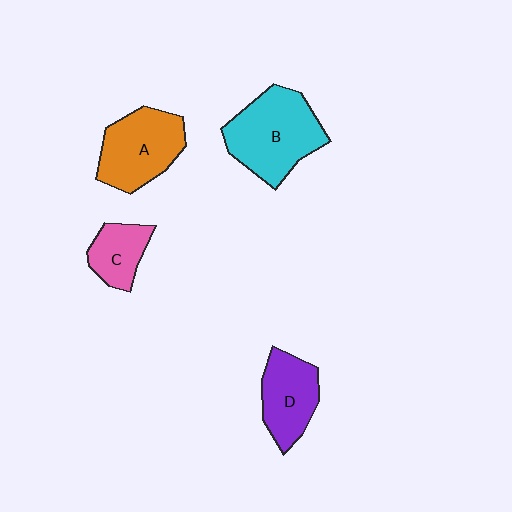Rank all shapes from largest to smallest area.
From largest to smallest: B (cyan), A (orange), D (purple), C (pink).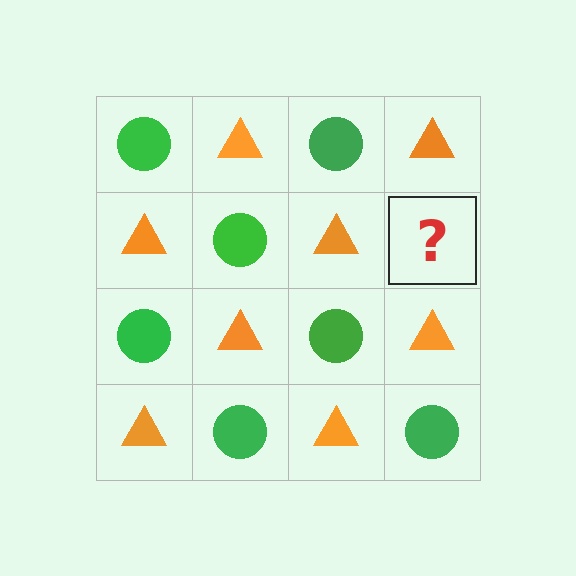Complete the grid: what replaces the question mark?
The question mark should be replaced with a green circle.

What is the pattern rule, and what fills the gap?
The rule is that it alternates green circle and orange triangle in a checkerboard pattern. The gap should be filled with a green circle.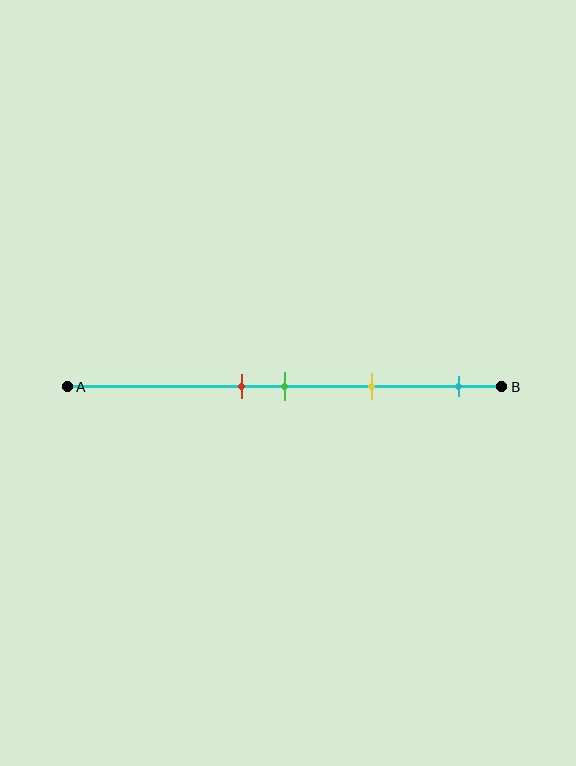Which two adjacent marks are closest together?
The red and green marks are the closest adjacent pair.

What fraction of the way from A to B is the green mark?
The green mark is approximately 50% (0.5) of the way from A to B.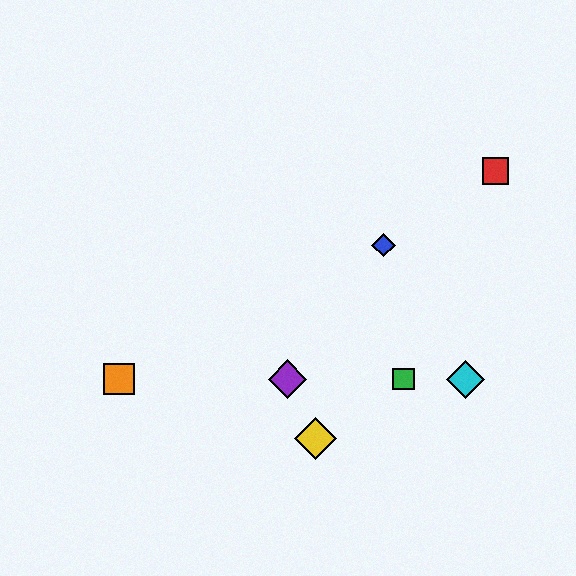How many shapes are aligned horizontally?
4 shapes (the green square, the purple diamond, the orange square, the cyan diamond) are aligned horizontally.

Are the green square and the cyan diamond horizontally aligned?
Yes, both are at y≈379.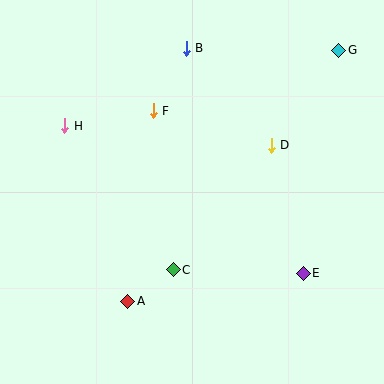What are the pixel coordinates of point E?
Point E is at (303, 273).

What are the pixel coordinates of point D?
Point D is at (271, 145).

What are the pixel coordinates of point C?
Point C is at (173, 270).